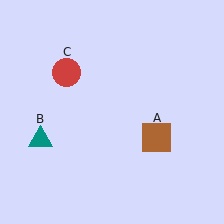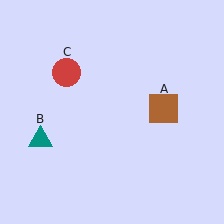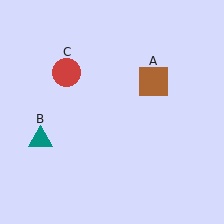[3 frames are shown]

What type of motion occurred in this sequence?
The brown square (object A) rotated counterclockwise around the center of the scene.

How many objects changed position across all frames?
1 object changed position: brown square (object A).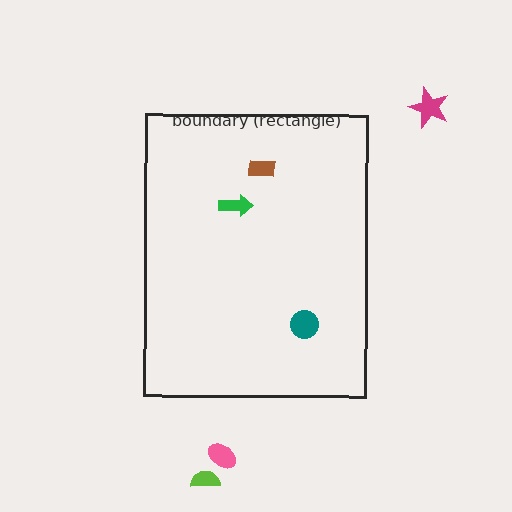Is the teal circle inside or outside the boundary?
Inside.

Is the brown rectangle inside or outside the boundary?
Inside.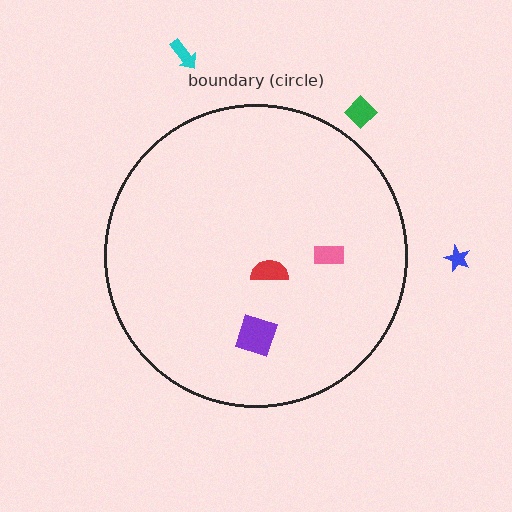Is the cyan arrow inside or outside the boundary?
Outside.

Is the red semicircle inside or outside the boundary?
Inside.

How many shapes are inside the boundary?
3 inside, 3 outside.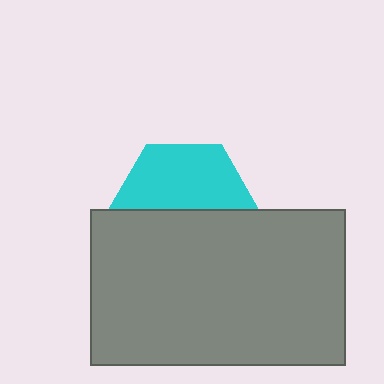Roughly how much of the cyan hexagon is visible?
About half of it is visible (roughly 50%).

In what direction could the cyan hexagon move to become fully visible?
The cyan hexagon could move up. That would shift it out from behind the gray rectangle entirely.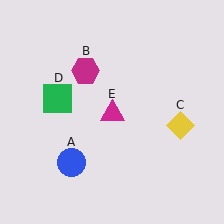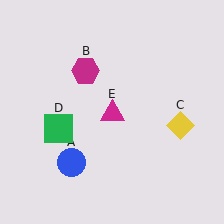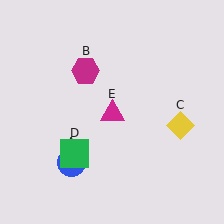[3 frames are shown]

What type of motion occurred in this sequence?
The green square (object D) rotated counterclockwise around the center of the scene.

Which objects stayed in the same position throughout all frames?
Blue circle (object A) and magenta hexagon (object B) and yellow diamond (object C) and magenta triangle (object E) remained stationary.